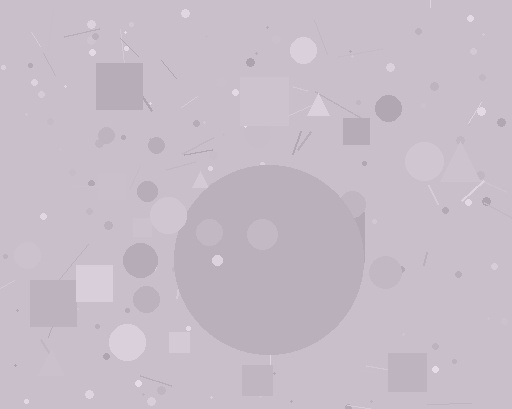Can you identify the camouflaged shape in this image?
The camouflaged shape is a circle.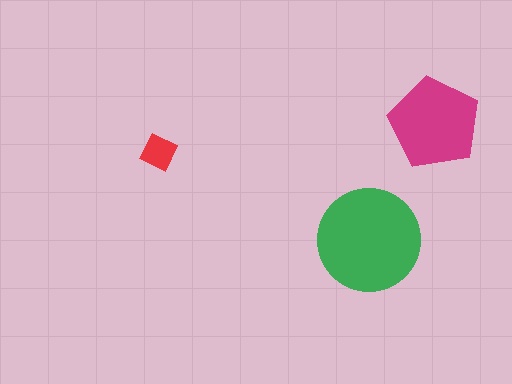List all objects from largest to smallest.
The green circle, the magenta pentagon, the red diamond.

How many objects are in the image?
There are 3 objects in the image.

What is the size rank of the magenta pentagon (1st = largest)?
2nd.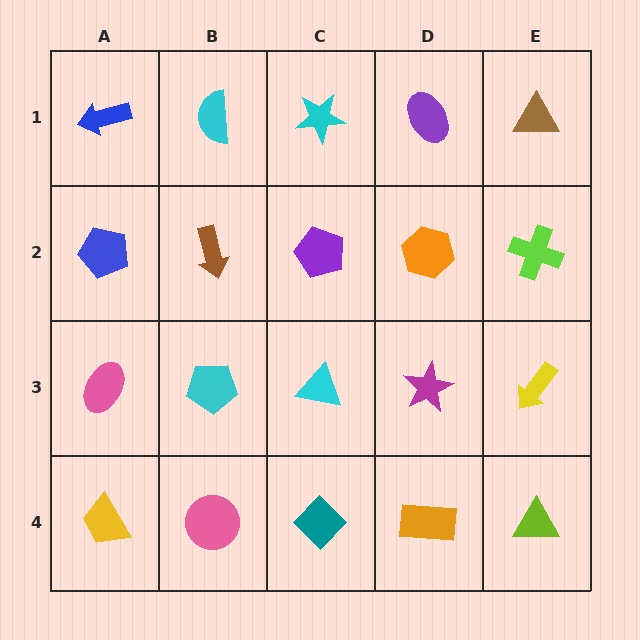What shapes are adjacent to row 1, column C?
A purple pentagon (row 2, column C), a cyan semicircle (row 1, column B), a purple ellipse (row 1, column D).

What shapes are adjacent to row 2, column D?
A purple ellipse (row 1, column D), a magenta star (row 3, column D), a purple pentagon (row 2, column C), a lime cross (row 2, column E).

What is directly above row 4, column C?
A cyan triangle.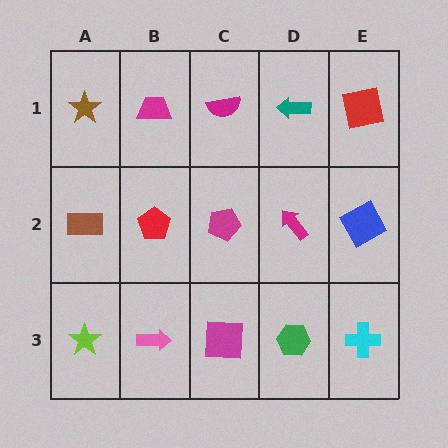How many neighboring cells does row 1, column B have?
3.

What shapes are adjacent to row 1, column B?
A red pentagon (row 2, column B), a brown star (row 1, column A), a magenta semicircle (row 1, column C).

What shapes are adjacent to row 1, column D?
A magenta arrow (row 2, column D), a magenta semicircle (row 1, column C), a red square (row 1, column E).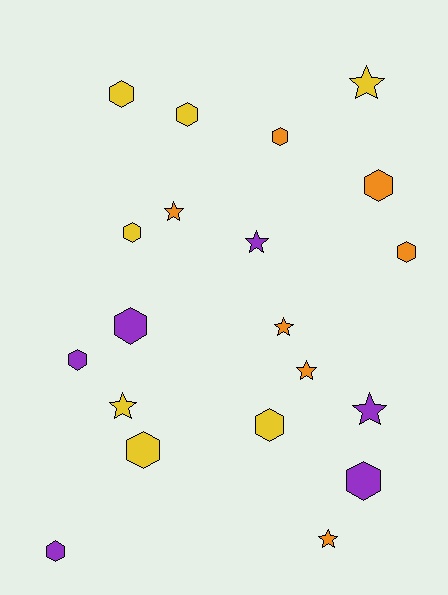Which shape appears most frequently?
Hexagon, with 12 objects.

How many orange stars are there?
There are 4 orange stars.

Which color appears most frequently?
Orange, with 7 objects.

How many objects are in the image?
There are 20 objects.